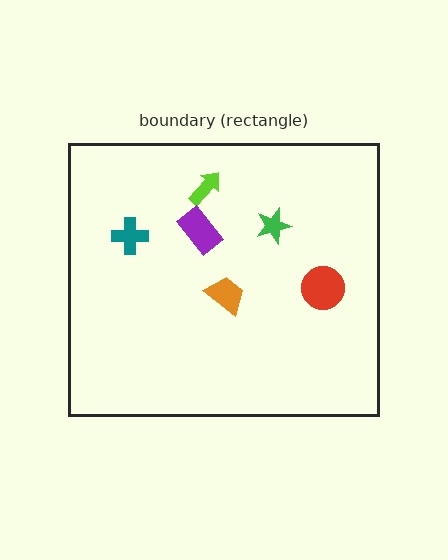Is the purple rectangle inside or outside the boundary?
Inside.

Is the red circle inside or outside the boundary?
Inside.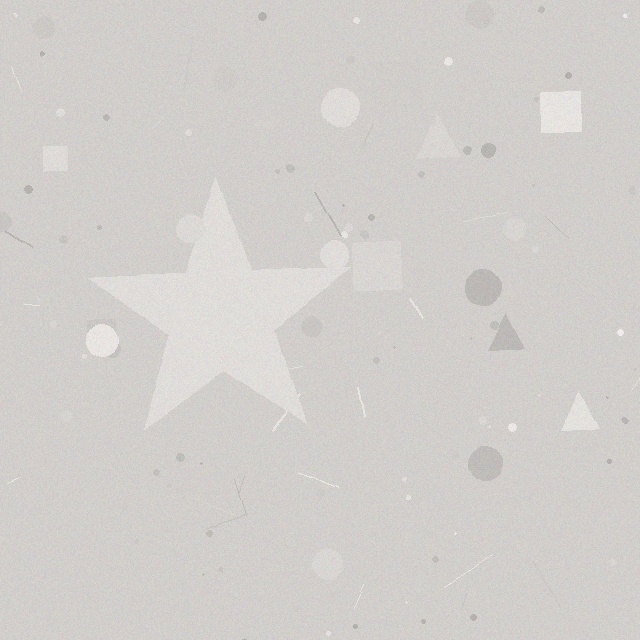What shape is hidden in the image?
A star is hidden in the image.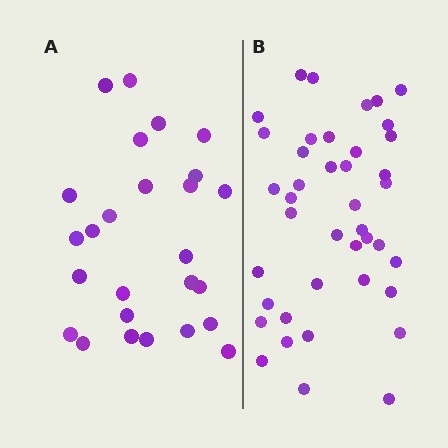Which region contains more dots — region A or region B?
Region B (the right region) has more dots.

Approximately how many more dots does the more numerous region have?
Region B has approximately 15 more dots than region A.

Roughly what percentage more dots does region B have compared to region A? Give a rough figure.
About 60% more.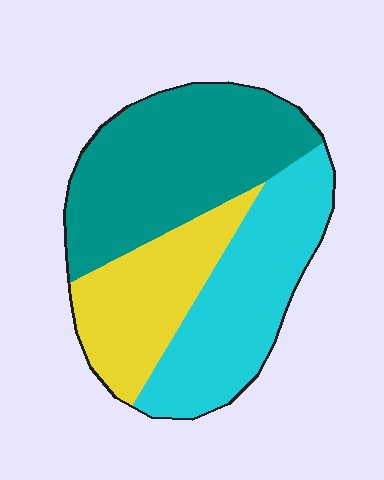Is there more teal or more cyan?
Teal.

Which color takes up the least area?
Yellow, at roughly 25%.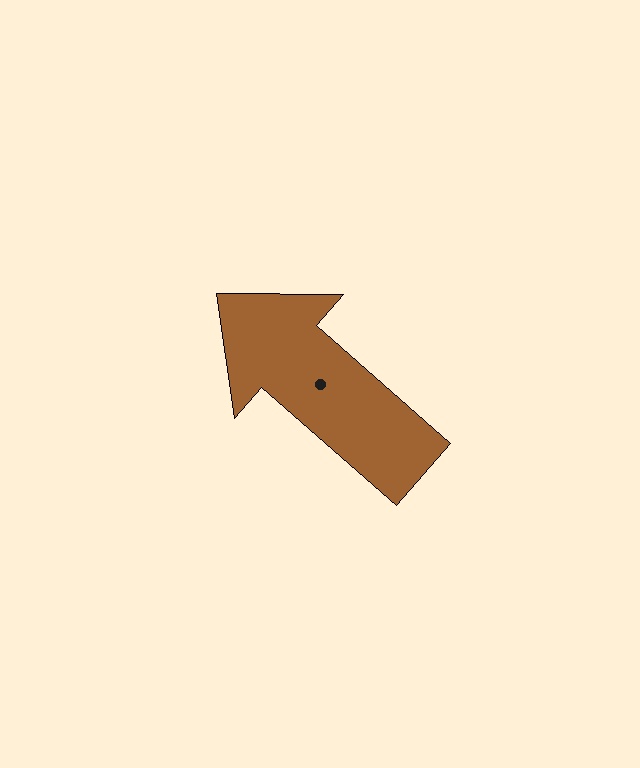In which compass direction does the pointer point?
Northwest.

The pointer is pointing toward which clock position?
Roughly 10 o'clock.